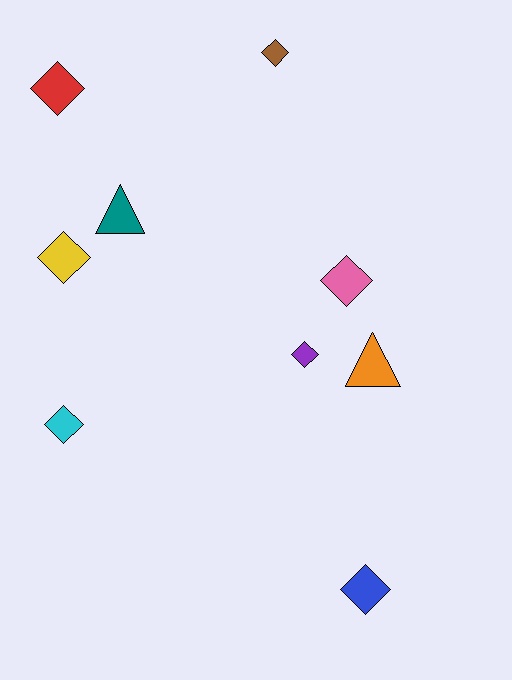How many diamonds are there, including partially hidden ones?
There are 7 diamonds.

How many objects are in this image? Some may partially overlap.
There are 9 objects.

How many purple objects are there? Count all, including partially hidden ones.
There is 1 purple object.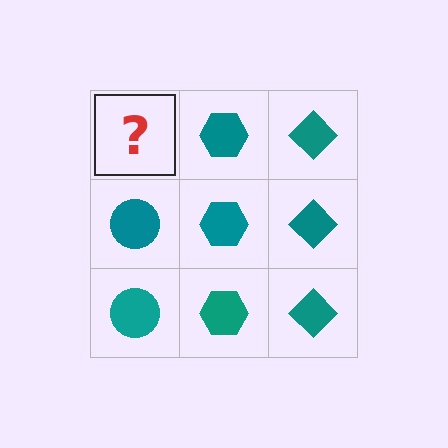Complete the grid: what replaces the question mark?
The question mark should be replaced with a teal circle.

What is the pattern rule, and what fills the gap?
The rule is that each column has a consistent shape. The gap should be filled with a teal circle.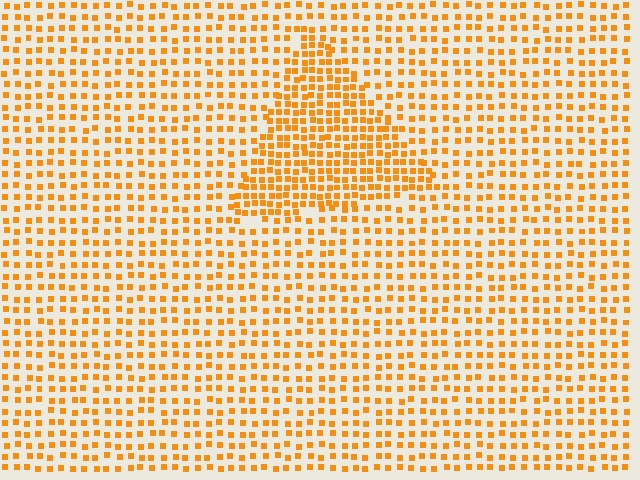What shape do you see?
I see a triangle.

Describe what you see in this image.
The image contains small orange elements arranged at two different densities. A triangle-shaped region is visible where the elements are more densely packed than the surrounding area.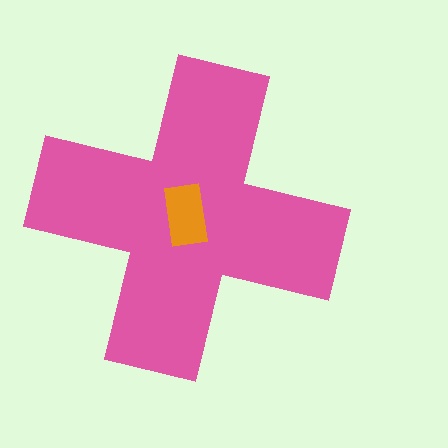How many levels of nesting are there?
2.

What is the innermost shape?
The orange rectangle.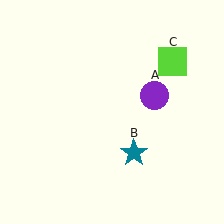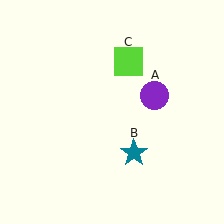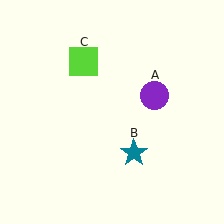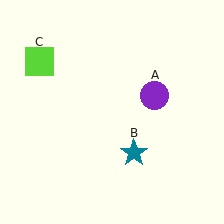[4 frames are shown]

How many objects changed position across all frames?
1 object changed position: lime square (object C).